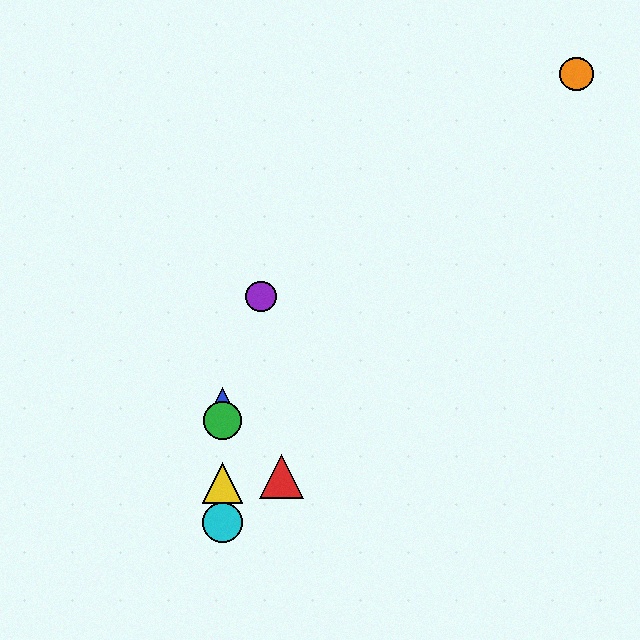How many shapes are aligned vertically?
4 shapes (the blue triangle, the green circle, the yellow triangle, the cyan circle) are aligned vertically.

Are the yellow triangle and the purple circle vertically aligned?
No, the yellow triangle is at x≈223 and the purple circle is at x≈261.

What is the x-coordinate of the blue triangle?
The blue triangle is at x≈223.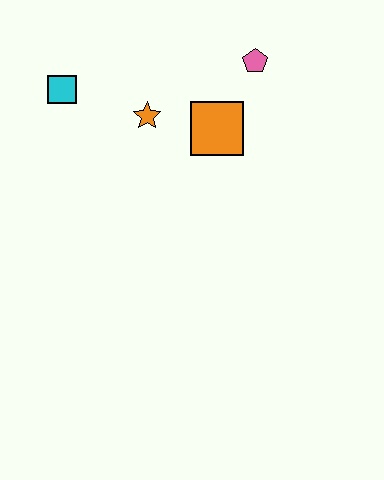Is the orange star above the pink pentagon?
No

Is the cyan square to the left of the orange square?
Yes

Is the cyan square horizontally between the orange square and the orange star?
No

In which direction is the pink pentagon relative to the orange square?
The pink pentagon is above the orange square.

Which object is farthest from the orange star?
The pink pentagon is farthest from the orange star.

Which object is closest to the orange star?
The orange square is closest to the orange star.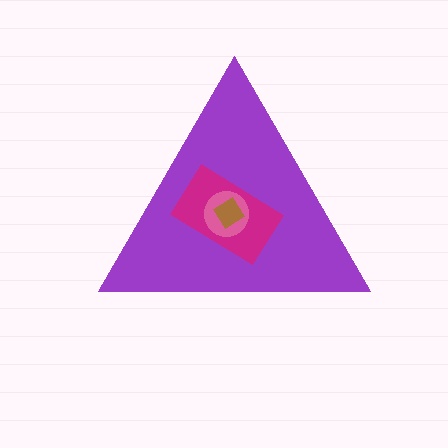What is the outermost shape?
The purple triangle.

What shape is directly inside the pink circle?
The brown diamond.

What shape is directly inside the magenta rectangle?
The pink circle.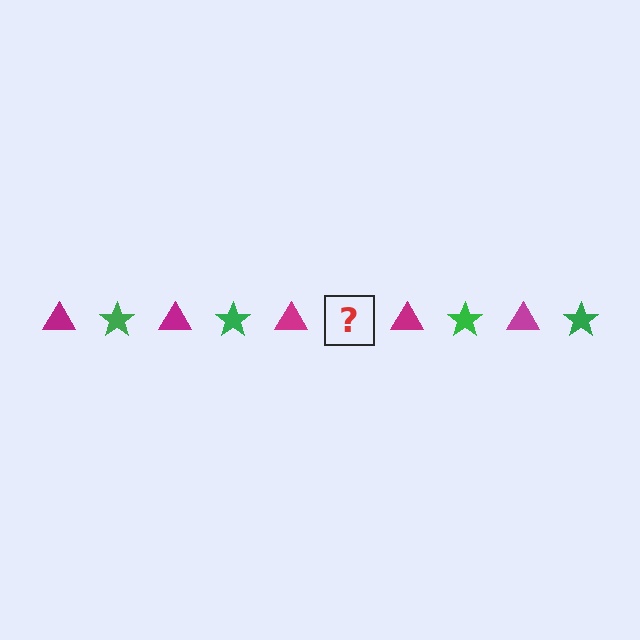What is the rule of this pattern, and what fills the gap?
The rule is that the pattern alternates between magenta triangle and green star. The gap should be filled with a green star.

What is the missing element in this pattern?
The missing element is a green star.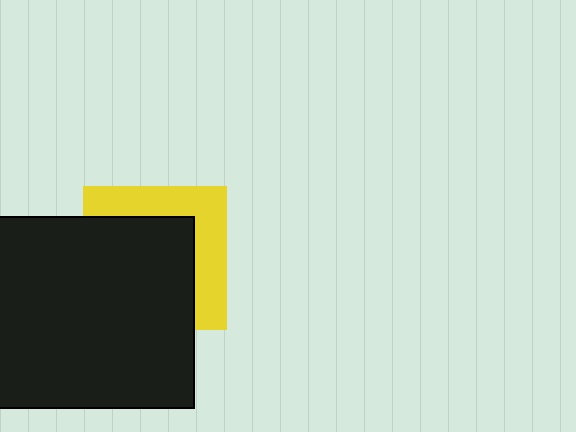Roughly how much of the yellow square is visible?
A small part of it is visible (roughly 38%).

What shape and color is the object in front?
The object in front is a black rectangle.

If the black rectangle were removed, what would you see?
You would see the complete yellow square.